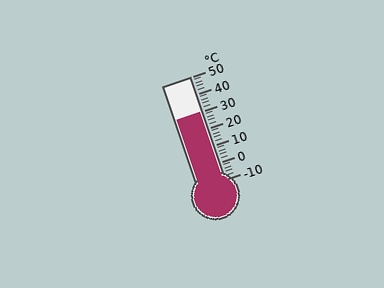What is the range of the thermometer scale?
The thermometer scale ranges from -10°C to 50°C.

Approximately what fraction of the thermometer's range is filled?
The thermometer is filled to approximately 65% of its range.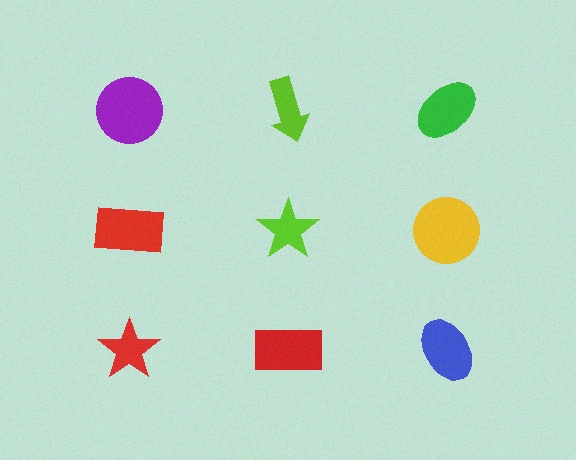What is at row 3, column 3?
A blue ellipse.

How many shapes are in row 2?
3 shapes.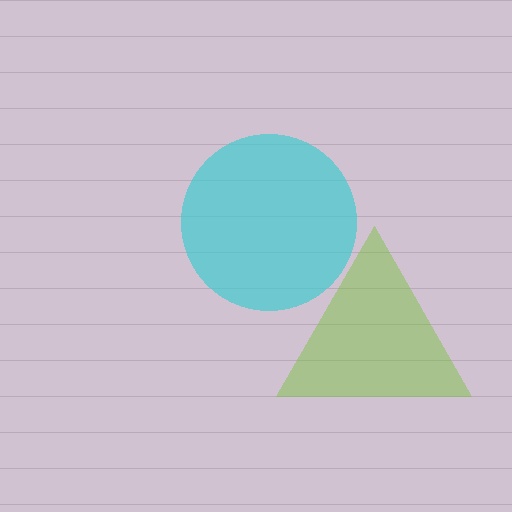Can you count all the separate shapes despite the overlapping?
Yes, there are 2 separate shapes.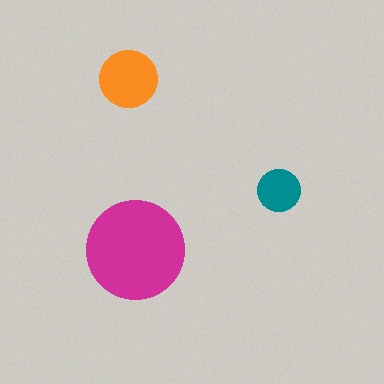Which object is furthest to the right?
The teal circle is rightmost.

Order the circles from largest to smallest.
the magenta one, the orange one, the teal one.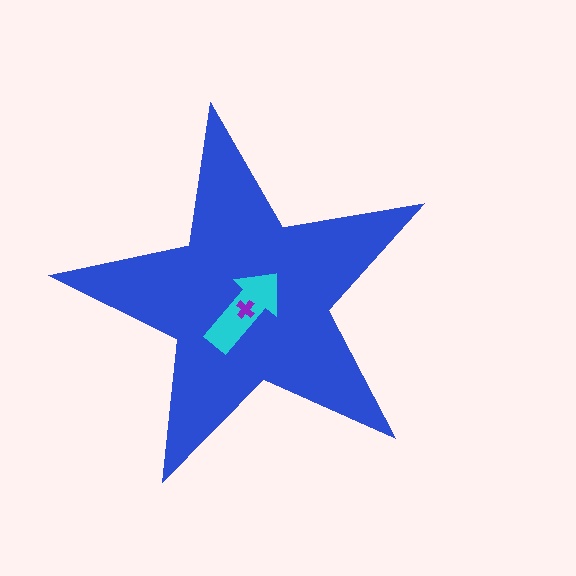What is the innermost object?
The purple cross.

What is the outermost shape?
The blue star.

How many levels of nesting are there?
3.